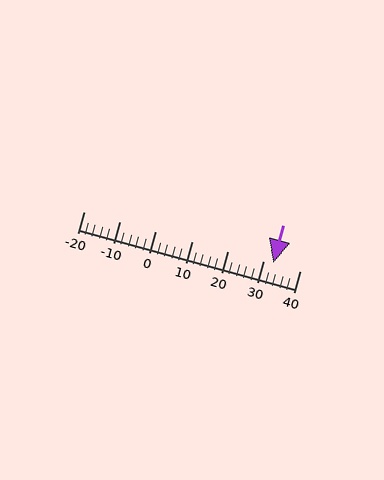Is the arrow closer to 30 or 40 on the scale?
The arrow is closer to 30.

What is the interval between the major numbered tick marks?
The major tick marks are spaced 10 units apart.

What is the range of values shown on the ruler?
The ruler shows values from -20 to 40.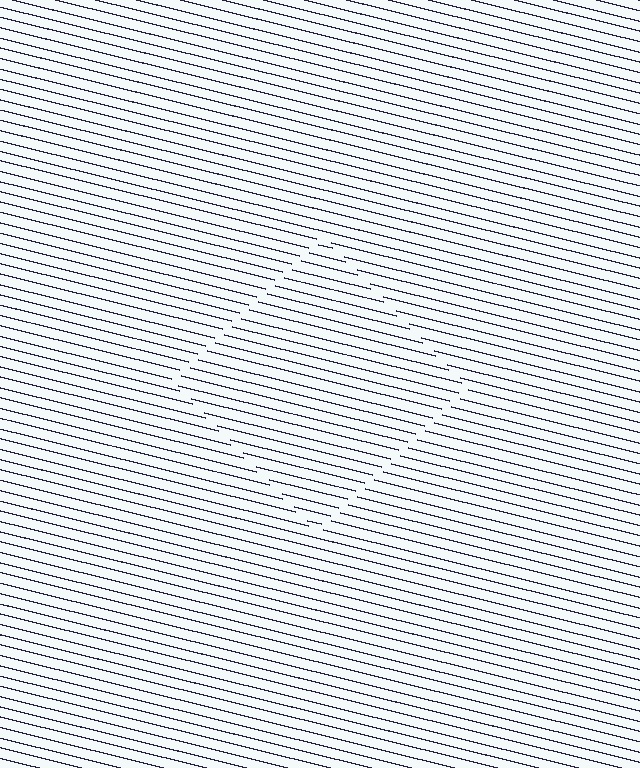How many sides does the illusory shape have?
4 sides — the line-ends trace a square.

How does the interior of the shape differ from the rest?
The interior of the shape contains the same grating, shifted by half a period — the contour is defined by the phase discontinuity where line-ends from the inner and outer gratings abut.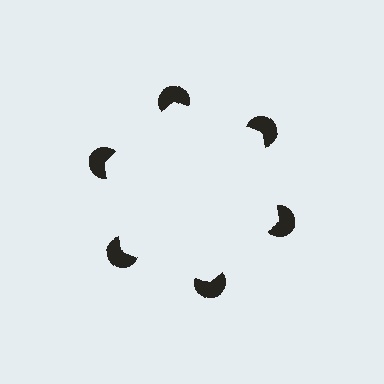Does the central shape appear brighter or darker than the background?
It typically appears slightly brighter than the background, even though no actual brightness change is drawn.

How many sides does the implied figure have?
6 sides.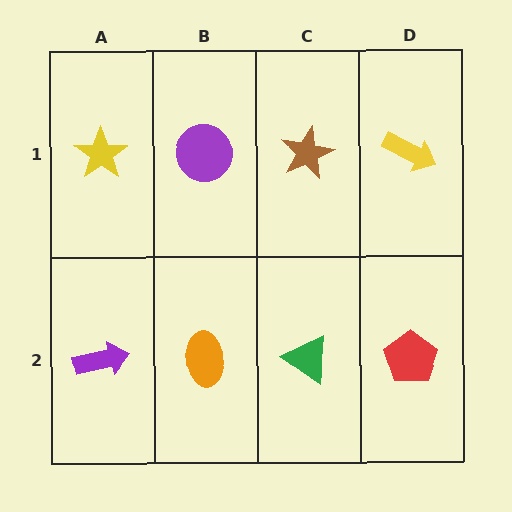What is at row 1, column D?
A yellow arrow.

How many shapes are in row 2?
4 shapes.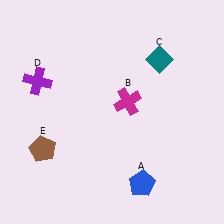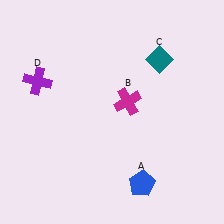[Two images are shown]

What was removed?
The brown pentagon (E) was removed in Image 2.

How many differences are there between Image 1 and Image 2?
There is 1 difference between the two images.